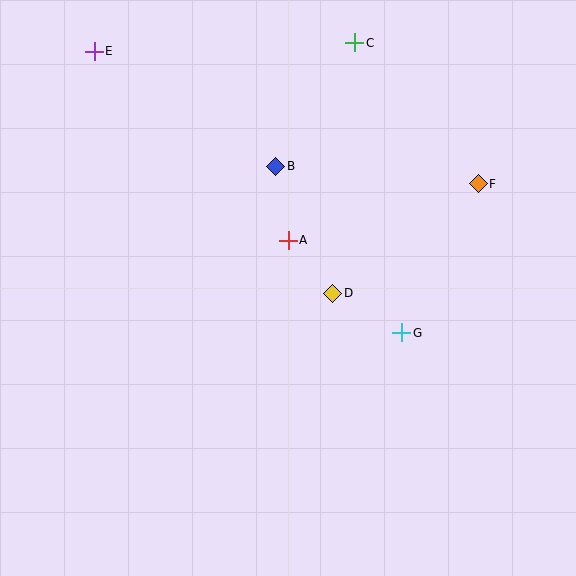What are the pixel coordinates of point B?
Point B is at (276, 166).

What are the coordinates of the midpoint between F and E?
The midpoint between F and E is at (286, 118).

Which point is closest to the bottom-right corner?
Point G is closest to the bottom-right corner.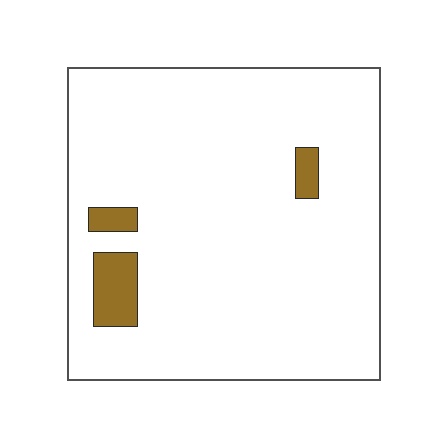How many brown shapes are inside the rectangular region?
3.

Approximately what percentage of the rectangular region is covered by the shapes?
Approximately 5%.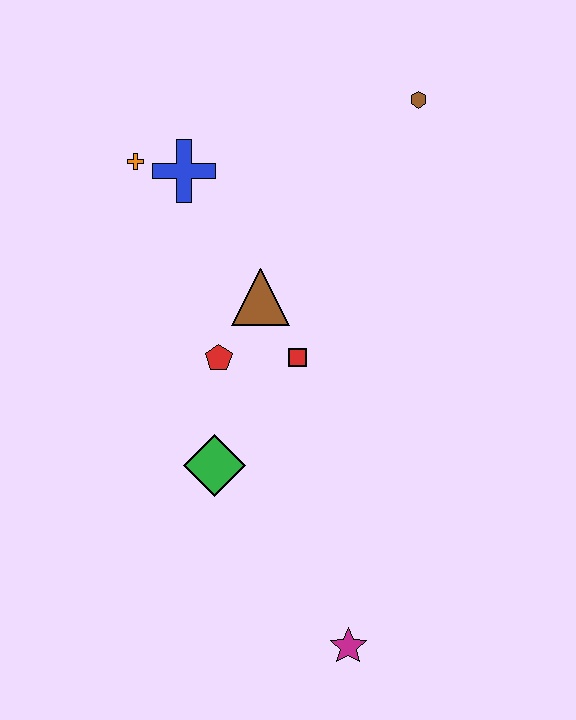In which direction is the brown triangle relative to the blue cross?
The brown triangle is below the blue cross.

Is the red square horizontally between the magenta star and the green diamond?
Yes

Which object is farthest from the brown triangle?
The magenta star is farthest from the brown triangle.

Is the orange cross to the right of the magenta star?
No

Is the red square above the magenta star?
Yes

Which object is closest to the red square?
The brown triangle is closest to the red square.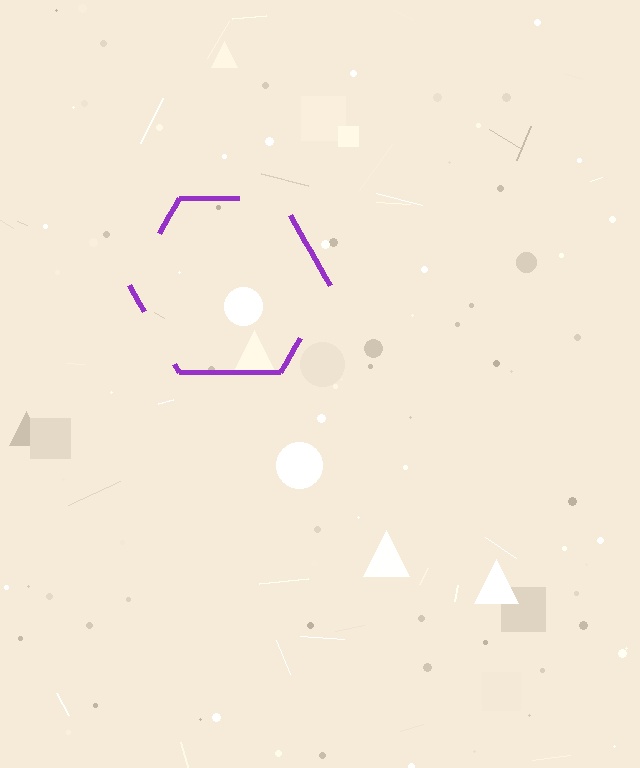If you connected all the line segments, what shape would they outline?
They would outline a hexagon.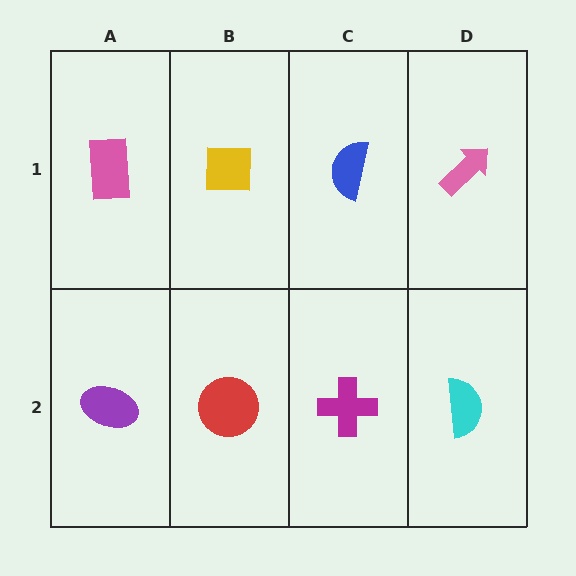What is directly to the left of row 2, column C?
A red circle.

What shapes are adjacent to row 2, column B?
A yellow square (row 1, column B), a purple ellipse (row 2, column A), a magenta cross (row 2, column C).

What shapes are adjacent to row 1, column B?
A red circle (row 2, column B), a pink rectangle (row 1, column A), a blue semicircle (row 1, column C).